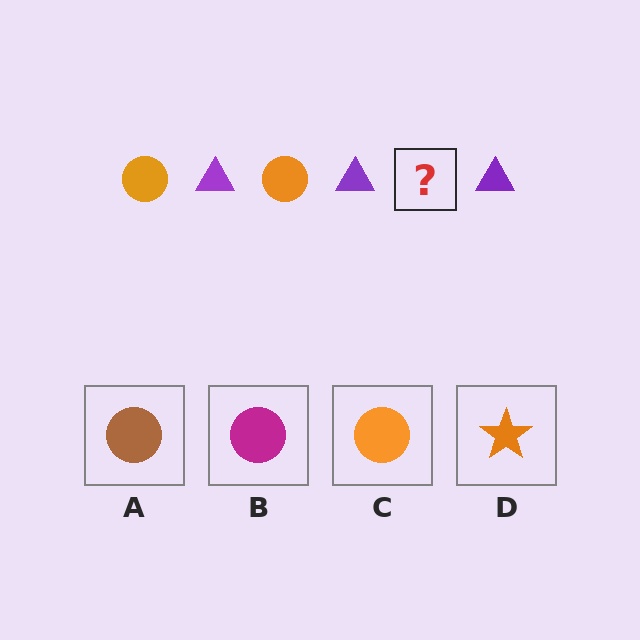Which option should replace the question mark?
Option C.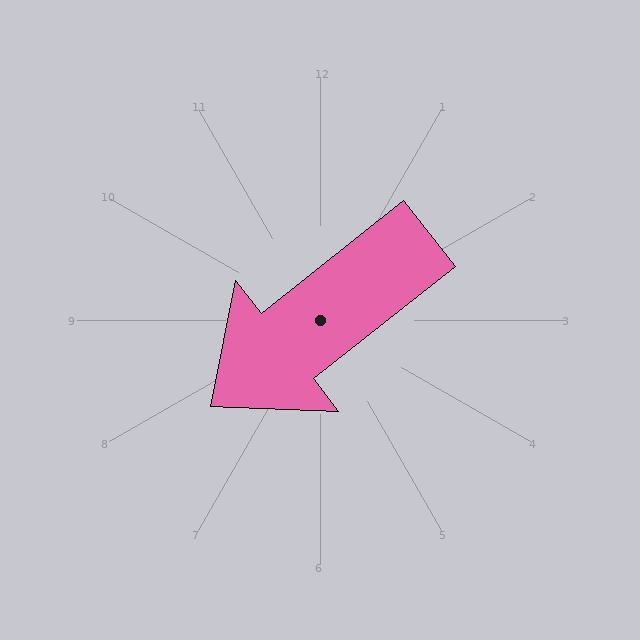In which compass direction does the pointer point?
Southwest.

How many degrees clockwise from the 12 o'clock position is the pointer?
Approximately 232 degrees.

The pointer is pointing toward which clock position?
Roughly 8 o'clock.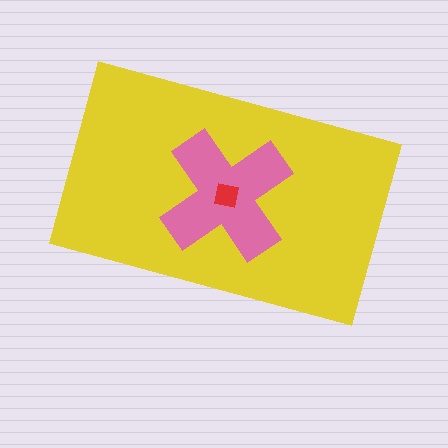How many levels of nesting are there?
3.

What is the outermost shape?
The yellow rectangle.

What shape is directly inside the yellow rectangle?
The pink cross.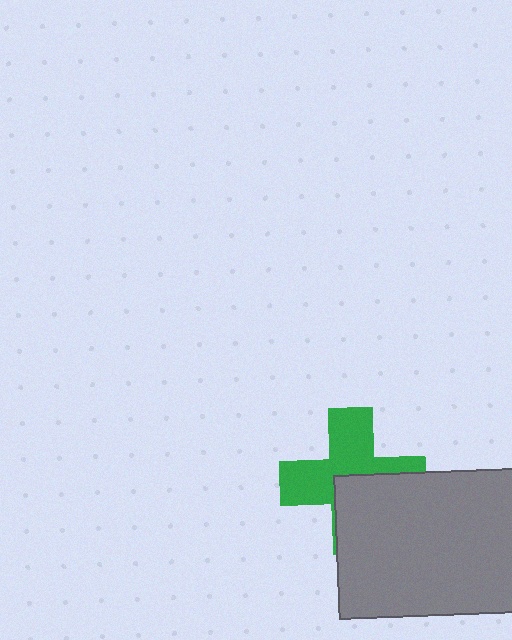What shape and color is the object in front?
The object in front is a gray rectangle.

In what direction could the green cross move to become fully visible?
The green cross could move toward the upper-left. That would shift it out from behind the gray rectangle entirely.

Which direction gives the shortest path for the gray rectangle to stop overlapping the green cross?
Moving toward the lower-right gives the shortest separation.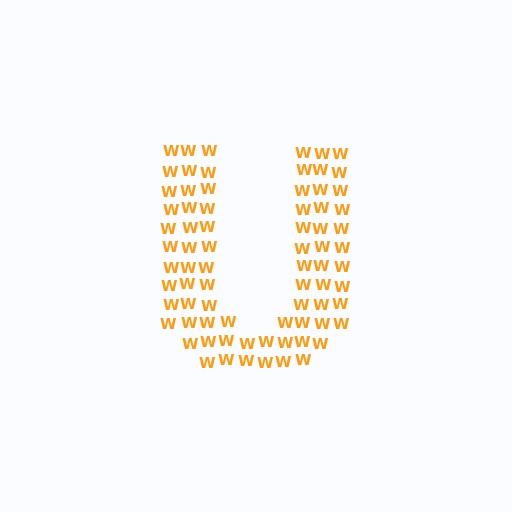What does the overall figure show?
The overall figure shows the letter U.